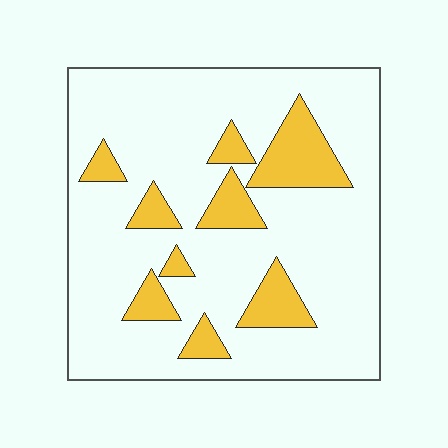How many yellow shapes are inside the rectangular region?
9.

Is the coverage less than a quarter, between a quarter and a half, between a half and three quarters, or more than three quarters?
Less than a quarter.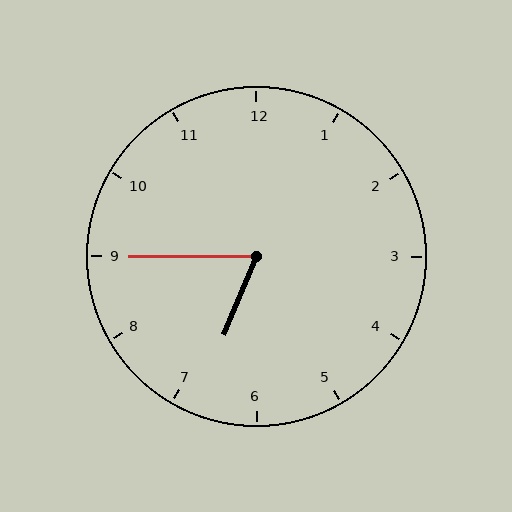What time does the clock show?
6:45.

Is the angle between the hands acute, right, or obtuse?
It is acute.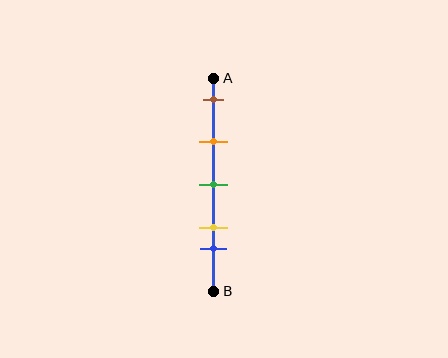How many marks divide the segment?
There are 5 marks dividing the segment.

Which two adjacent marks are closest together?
The yellow and blue marks are the closest adjacent pair.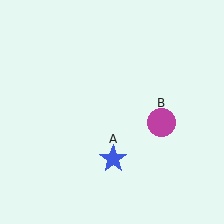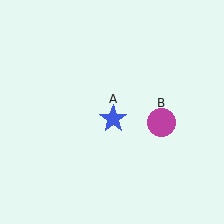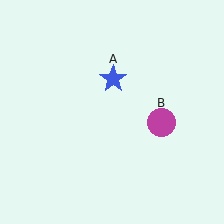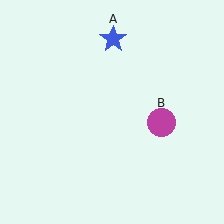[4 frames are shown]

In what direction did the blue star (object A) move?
The blue star (object A) moved up.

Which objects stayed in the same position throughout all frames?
Magenta circle (object B) remained stationary.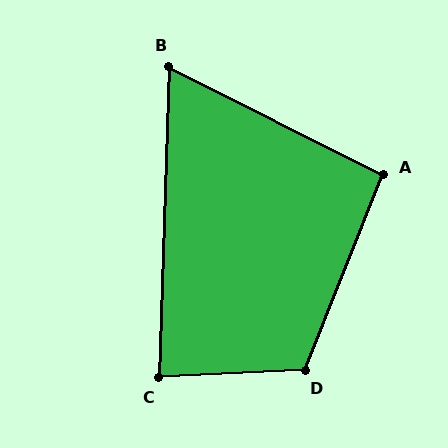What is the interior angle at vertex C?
Approximately 85 degrees (approximately right).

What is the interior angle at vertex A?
Approximately 95 degrees (approximately right).